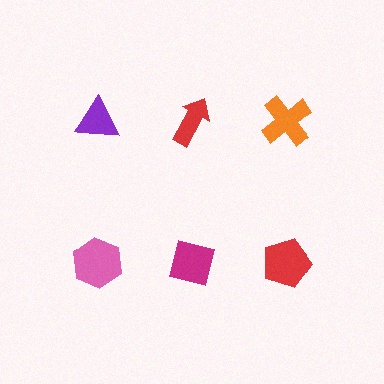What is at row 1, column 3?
An orange cross.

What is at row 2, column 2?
A magenta square.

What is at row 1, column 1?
A purple triangle.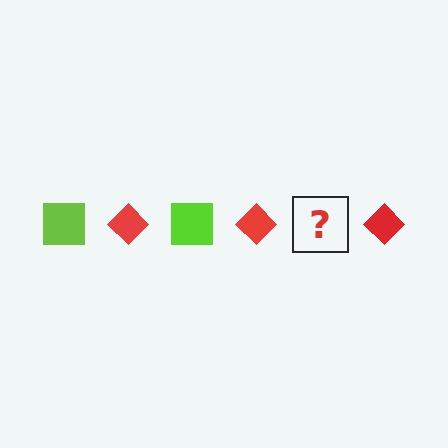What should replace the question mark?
The question mark should be replaced with a lime square.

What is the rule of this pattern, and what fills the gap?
The rule is that the pattern alternates between lime square and red diamond. The gap should be filled with a lime square.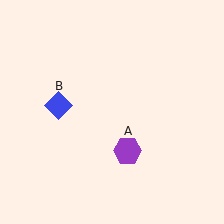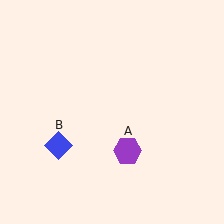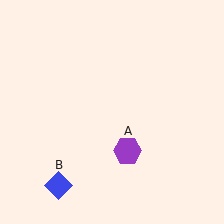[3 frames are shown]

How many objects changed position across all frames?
1 object changed position: blue diamond (object B).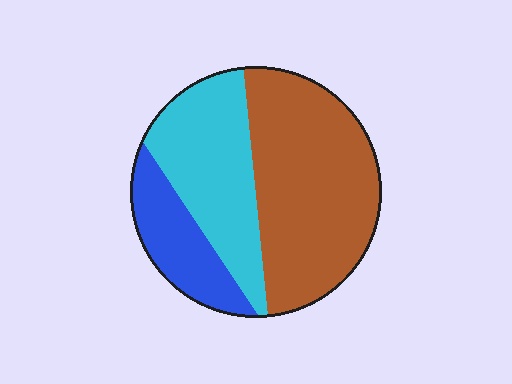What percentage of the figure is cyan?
Cyan takes up about one third (1/3) of the figure.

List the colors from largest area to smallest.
From largest to smallest: brown, cyan, blue.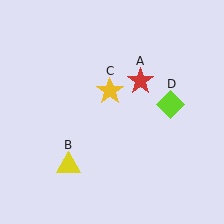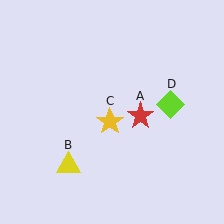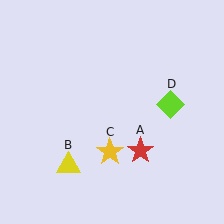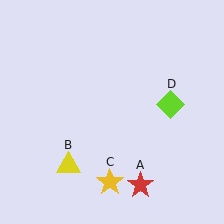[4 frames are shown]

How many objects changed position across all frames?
2 objects changed position: red star (object A), yellow star (object C).